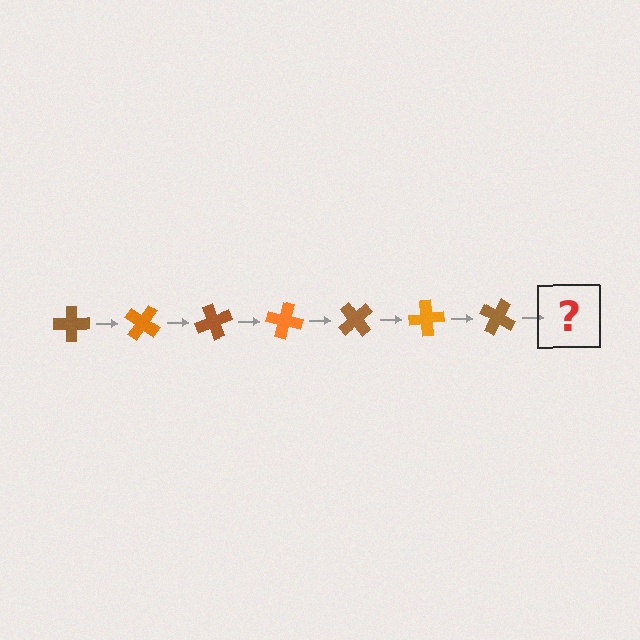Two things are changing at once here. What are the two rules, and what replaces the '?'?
The two rules are that it rotates 35 degrees each step and the color cycles through brown and orange. The '?' should be an orange cross, rotated 245 degrees from the start.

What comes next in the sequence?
The next element should be an orange cross, rotated 245 degrees from the start.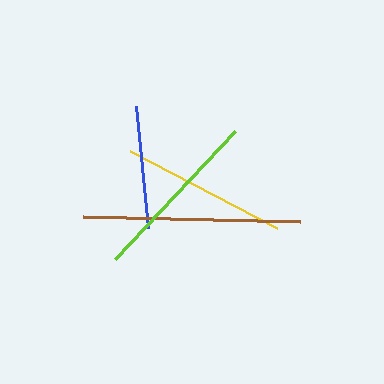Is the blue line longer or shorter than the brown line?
The brown line is longer than the blue line.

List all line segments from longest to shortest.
From longest to shortest: brown, lime, yellow, blue.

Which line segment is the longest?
The brown line is the longest at approximately 217 pixels.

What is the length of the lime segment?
The lime segment is approximately 175 pixels long.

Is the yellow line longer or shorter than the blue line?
The yellow line is longer than the blue line.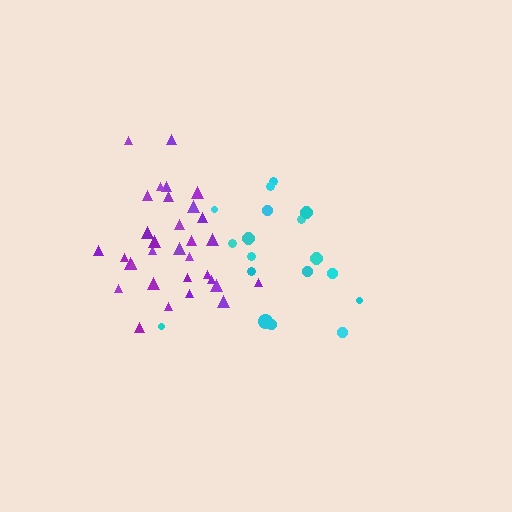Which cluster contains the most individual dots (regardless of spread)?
Purple (32).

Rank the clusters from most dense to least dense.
purple, cyan.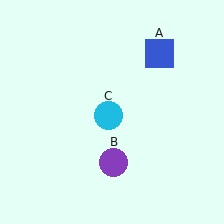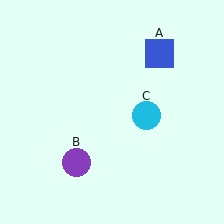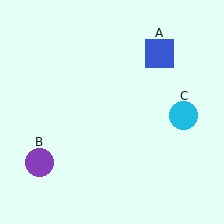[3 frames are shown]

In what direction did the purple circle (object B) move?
The purple circle (object B) moved left.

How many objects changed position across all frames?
2 objects changed position: purple circle (object B), cyan circle (object C).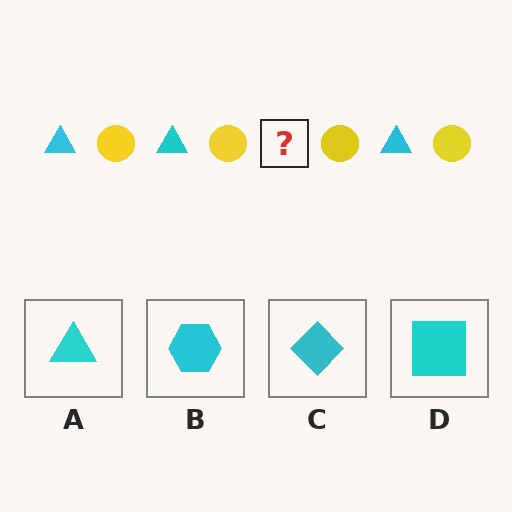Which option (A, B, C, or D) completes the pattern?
A.